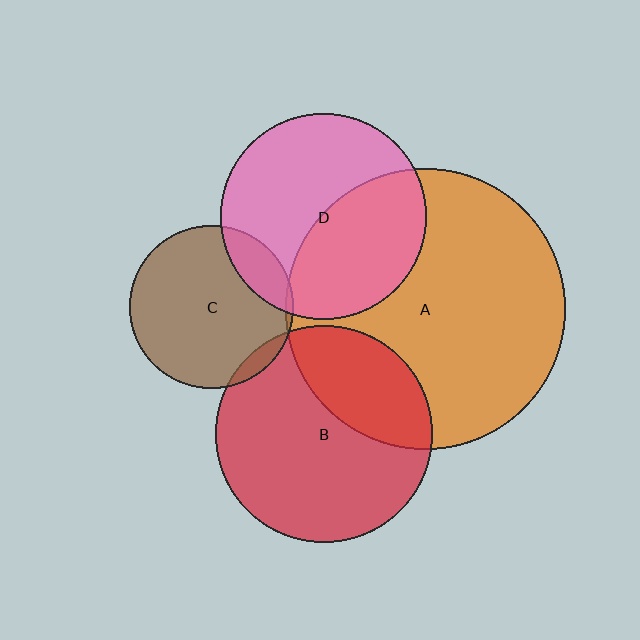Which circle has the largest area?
Circle A (orange).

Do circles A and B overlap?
Yes.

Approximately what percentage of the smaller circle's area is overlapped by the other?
Approximately 30%.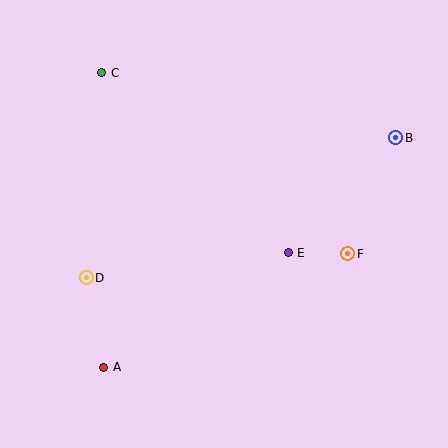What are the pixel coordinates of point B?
Point B is at (396, 138).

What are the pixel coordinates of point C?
Point C is at (102, 73).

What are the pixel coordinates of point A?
Point A is at (104, 367).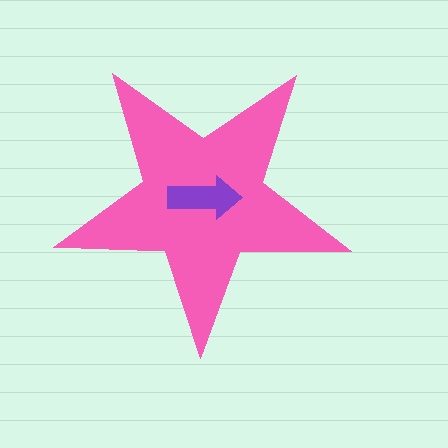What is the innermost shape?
The purple arrow.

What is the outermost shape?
The pink star.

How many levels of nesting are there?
2.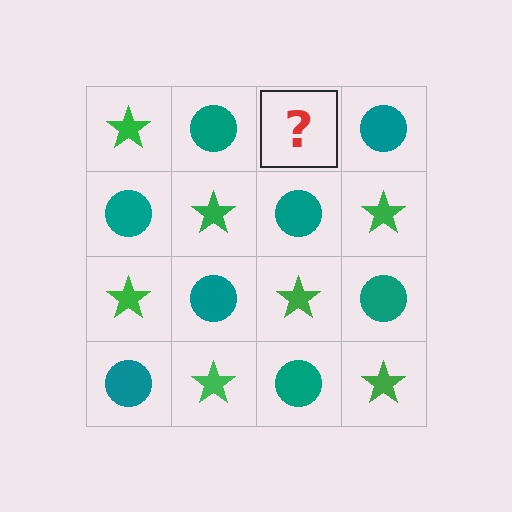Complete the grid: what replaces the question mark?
The question mark should be replaced with a green star.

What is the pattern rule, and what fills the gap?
The rule is that it alternates green star and teal circle in a checkerboard pattern. The gap should be filled with a green star.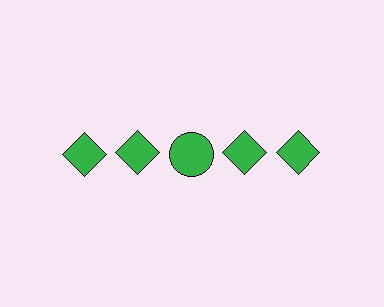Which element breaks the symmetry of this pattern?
The green circle in the top row, center column breaks the symmetry. All other shapes are green diamonds.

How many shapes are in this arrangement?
There are 5 shapes arranged in a grid pattern.